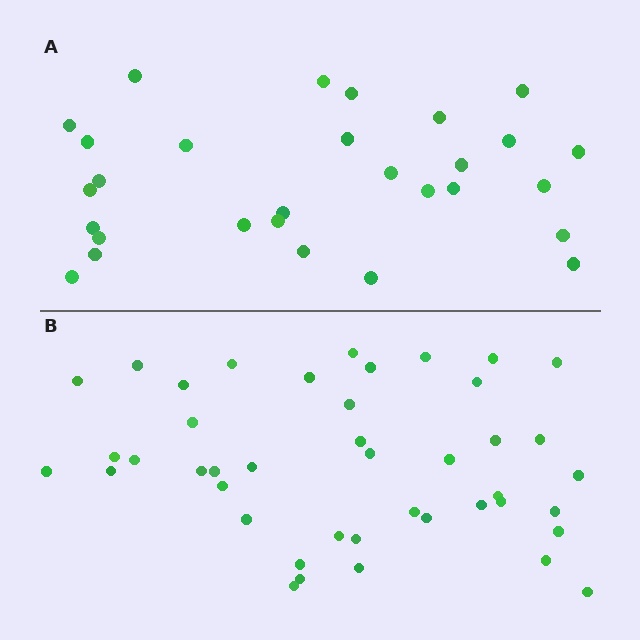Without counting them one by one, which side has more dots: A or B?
Region B (the bottom region) has more dots.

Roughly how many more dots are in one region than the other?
Region B has approximately 15 more dots than region A.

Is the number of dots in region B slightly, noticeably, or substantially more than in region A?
Region B has substantially more. The ratio is roughly 1.5 to 1.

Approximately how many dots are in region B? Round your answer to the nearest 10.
About 40 dots. (The exact count is 43, which rounds to 40.)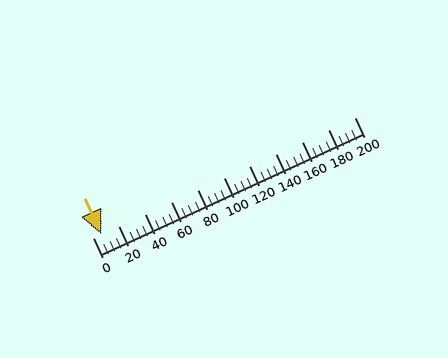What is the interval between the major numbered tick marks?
The major tick marks are spaced 20 units apart.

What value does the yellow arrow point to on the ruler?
The yellow arrow points to approximately 7.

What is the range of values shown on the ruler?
The ruler shows values from 0 to 200.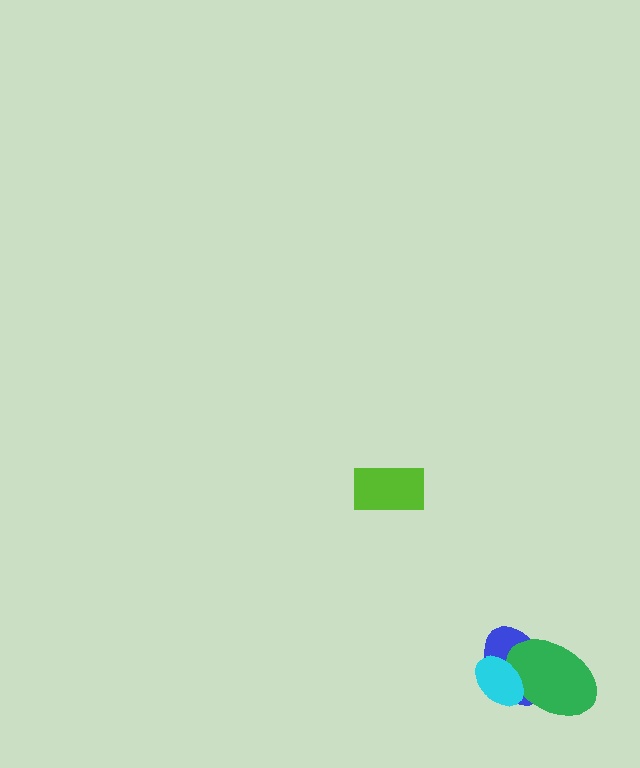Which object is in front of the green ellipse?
The cyan ellipse is in front of the green ellipse.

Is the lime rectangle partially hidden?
No, no other shape covers it.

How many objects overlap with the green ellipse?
2 objects overlap with the green ellipse.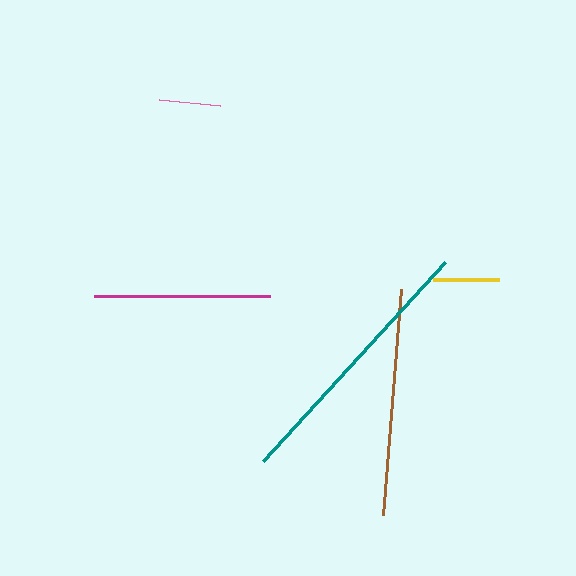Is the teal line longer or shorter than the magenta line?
The teal line is longer than the magenta line.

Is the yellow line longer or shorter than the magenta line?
The magenta line is longer than the yellow line.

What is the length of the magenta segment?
The magenta segment is approximately 176 pixels long.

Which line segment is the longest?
The teal line is the longest at approximately 270 pixels.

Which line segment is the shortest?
The pink line is the shortest at approximately 62 pixels.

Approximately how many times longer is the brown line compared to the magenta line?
The brown line is approximately 1.3 times the length of the magenta line.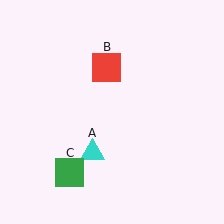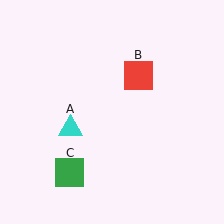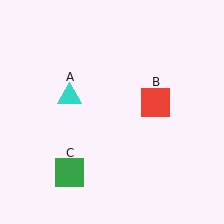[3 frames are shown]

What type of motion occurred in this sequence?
The cyan triangle (object A), red square (object B) rotated clockwise around the center of the scene.